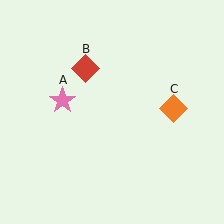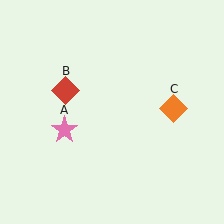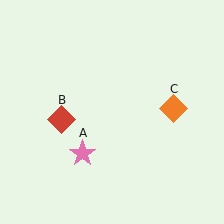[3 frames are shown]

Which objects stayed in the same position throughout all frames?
Orange diamond (object C) remained stationary.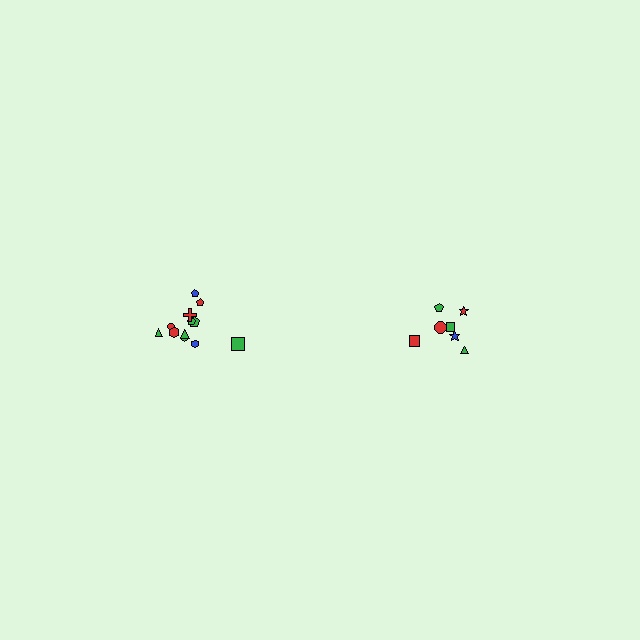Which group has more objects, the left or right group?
The left group.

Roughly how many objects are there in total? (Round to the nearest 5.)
Roughly 20 objects in total.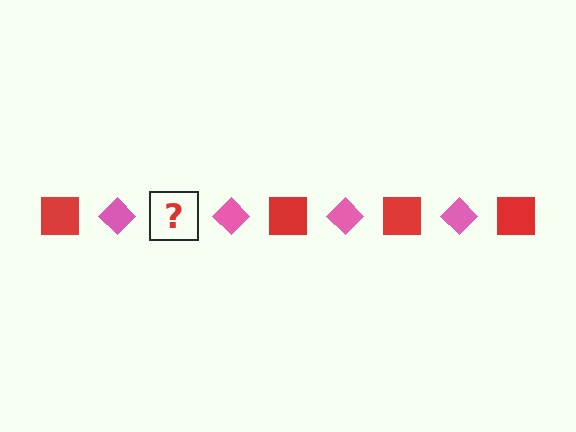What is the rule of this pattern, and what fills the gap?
The rule is that the pattern alternates between red square and pink diamond. The gap should be filled with a red square.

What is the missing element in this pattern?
The missing element is a red square.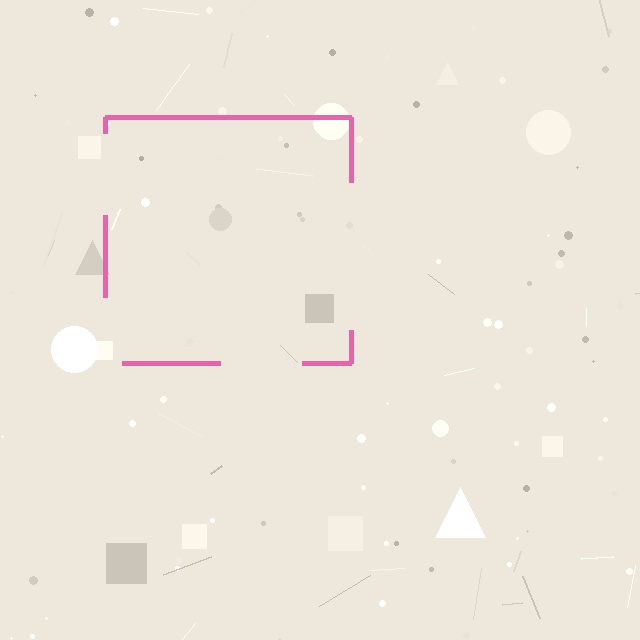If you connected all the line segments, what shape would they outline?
They would outline a square.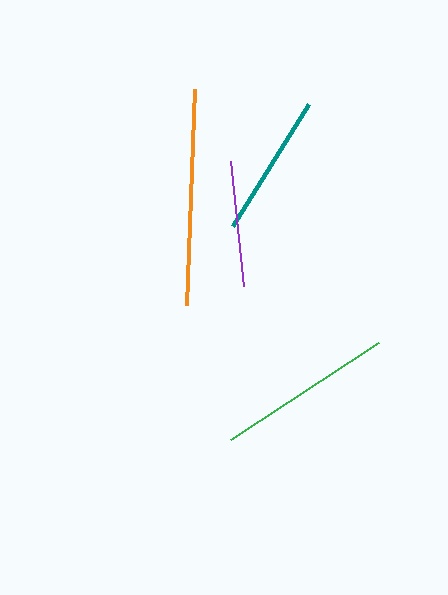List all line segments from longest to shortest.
From longest to shortest: orange, green, teal, purple.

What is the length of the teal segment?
The teal segment is approximately 144 pixels long.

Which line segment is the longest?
The orange line is the longest at approximately 217 pixels.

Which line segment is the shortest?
The purple line is the shortest at approximately 126 pixels.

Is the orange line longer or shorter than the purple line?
The orange line is longer than the purple line.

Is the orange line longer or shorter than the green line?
The orange line is longer than the green line.